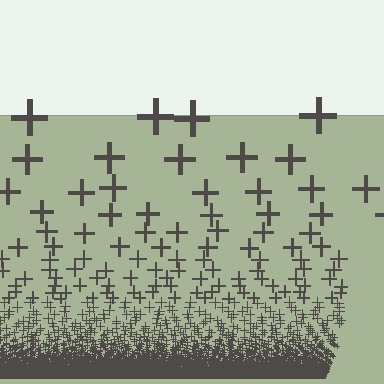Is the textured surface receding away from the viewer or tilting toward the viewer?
The surface appears to tilt toward the viewer. Texture elements get larger and sparser toward the top.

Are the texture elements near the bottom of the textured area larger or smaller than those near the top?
Smaller. The gradient is inverted — elements near the bottom are smaller and denser.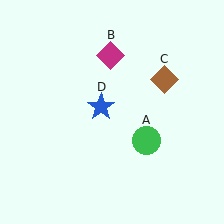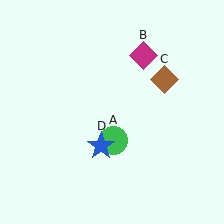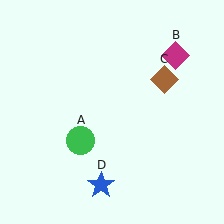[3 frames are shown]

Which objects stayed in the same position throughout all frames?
Brown diamond (object C) remained stationary.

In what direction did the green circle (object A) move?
The green circle (object A) moved left.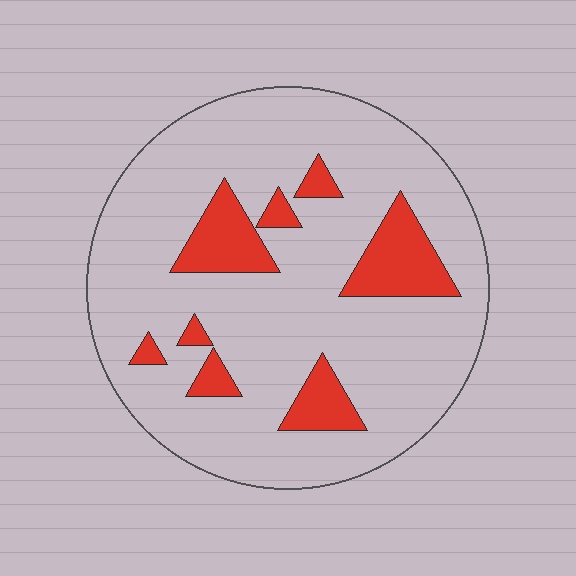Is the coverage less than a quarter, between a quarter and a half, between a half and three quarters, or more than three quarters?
Less than a quarter.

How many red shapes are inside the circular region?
8.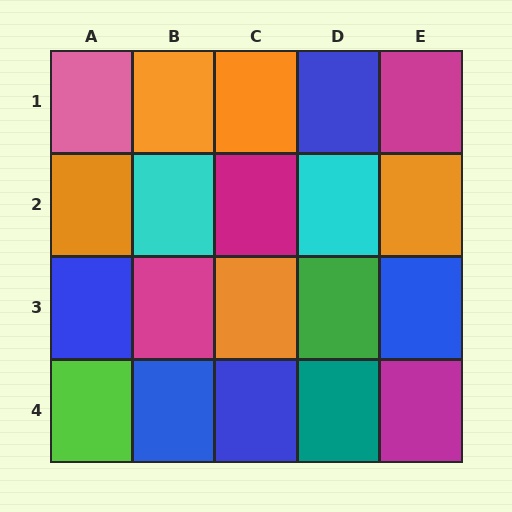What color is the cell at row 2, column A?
Orange.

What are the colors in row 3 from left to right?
Blue, magenta, orange, green, blue.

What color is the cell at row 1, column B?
Orange.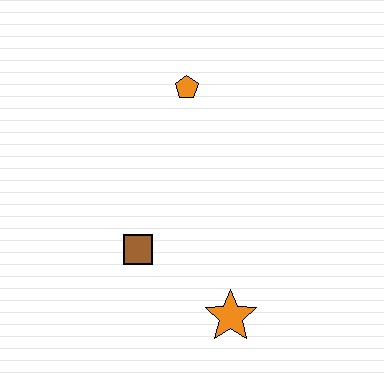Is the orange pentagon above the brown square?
Yes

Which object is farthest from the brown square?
The orange pentagon is farthest from the brown square.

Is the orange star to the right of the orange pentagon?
Yes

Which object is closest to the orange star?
The brown square is closest to the orange star.